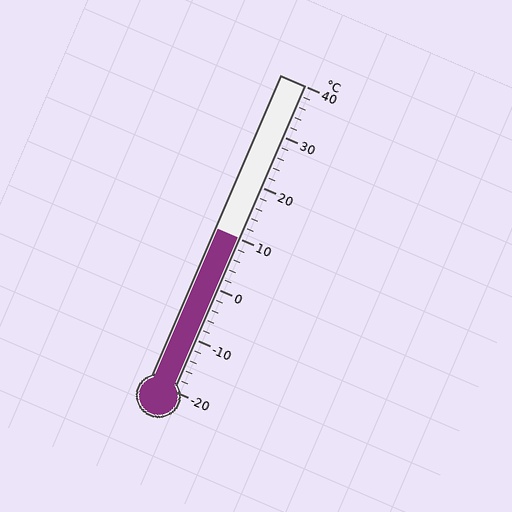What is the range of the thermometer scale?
The thermometer scale ranges from -20°C to 40°C.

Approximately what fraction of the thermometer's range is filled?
The thermometer is filled to approximately 50% of its range.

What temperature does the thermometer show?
The thermometer shows approximately 10°C.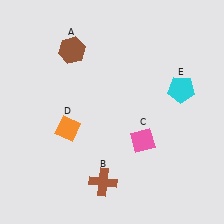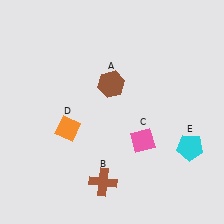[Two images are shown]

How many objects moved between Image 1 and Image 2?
2 objects moved between the two images.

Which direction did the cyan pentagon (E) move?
The cyan pentagon (E) moved down.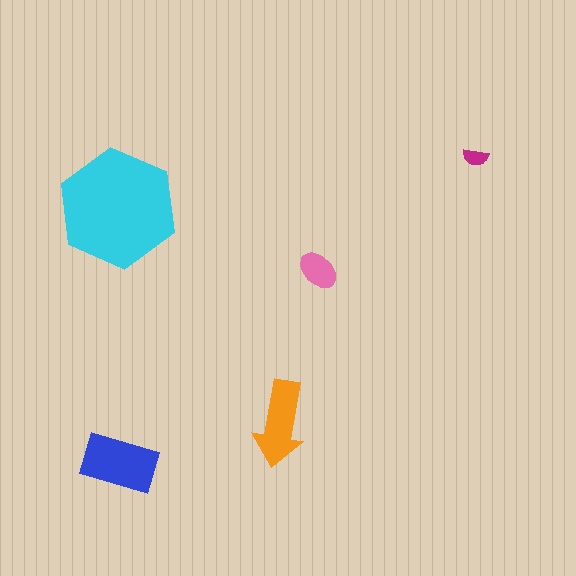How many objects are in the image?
There are 5 objects in the image.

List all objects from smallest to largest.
The magenta semicircle, the pink ellipse, the orange arrow, the blue rectangle, the cyan hexagon.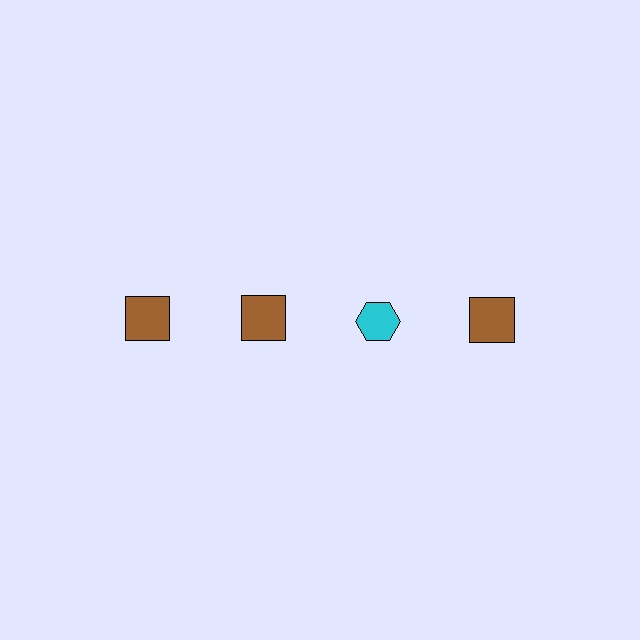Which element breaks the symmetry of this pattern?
The cyan hexagon in the top row, center column breaks the symmetry. All other shapes are brown squares.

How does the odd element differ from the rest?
It differs in both color (cyan instead of brown) and shape (hexagon instead of square).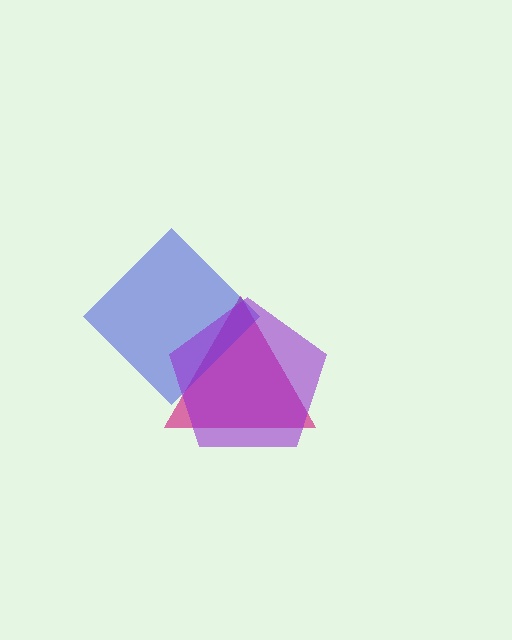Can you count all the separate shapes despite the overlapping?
Yes, there are 3 separate shapes.